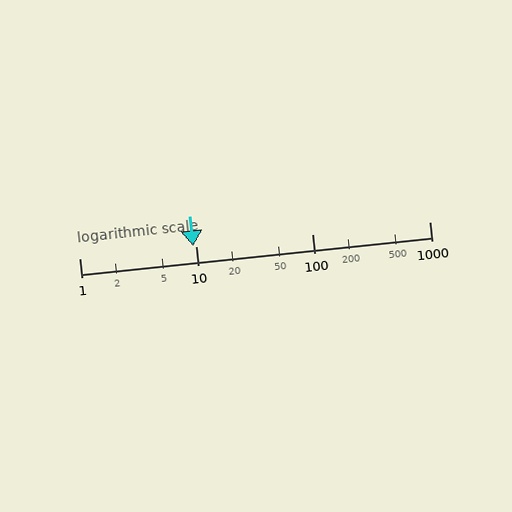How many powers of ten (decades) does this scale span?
The scale spans 3 decades, from 1 to 1000.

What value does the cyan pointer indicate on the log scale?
The pointer indicates approximately 9.4.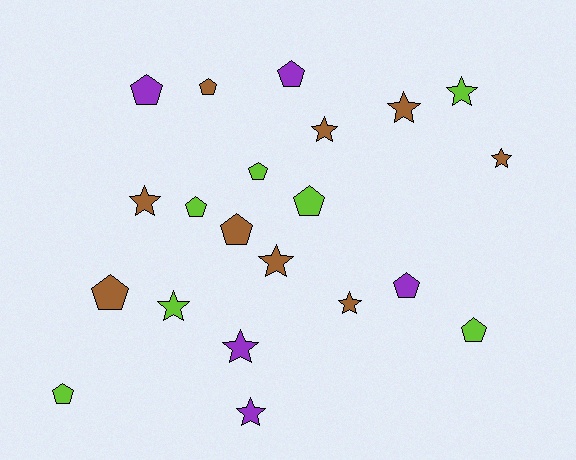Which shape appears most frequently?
Pentagon, with 11 objects.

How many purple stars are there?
There are 2 purple stars.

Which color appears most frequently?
Brown, with 9 objects.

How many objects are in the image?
There are 21 objects.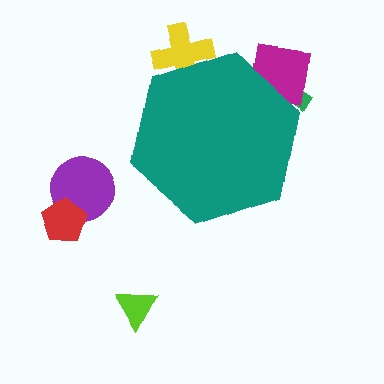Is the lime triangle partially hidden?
No, the lime triangle is fully visible.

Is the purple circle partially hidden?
No, the purple circle is fully visible.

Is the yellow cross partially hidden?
Yes, the yellow cross is partially hidden behind the teal hexagon.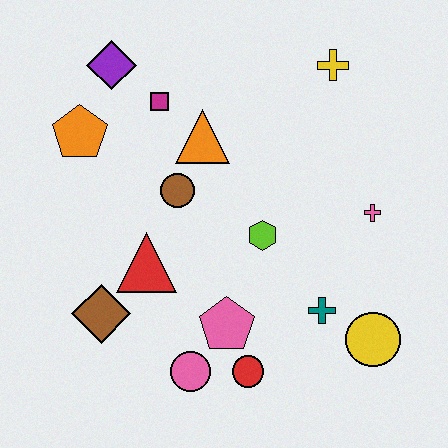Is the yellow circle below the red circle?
No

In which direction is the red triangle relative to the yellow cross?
The red triangle is below the yellow cross.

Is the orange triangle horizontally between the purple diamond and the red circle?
Yes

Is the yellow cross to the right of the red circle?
Yes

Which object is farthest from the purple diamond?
The yellow circle is farthest from the purple diamond.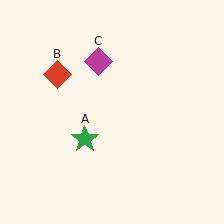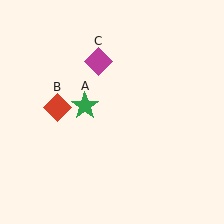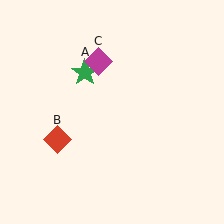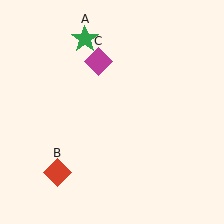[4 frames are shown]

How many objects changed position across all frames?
2 objects changed position: green star (object A), red diamond (object B).